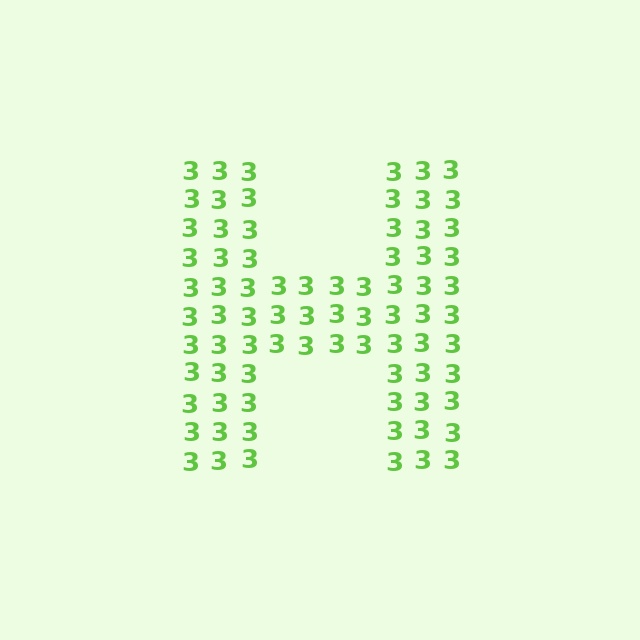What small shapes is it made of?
It is made of small digit 3's.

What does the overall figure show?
The overall figure shows the letter H.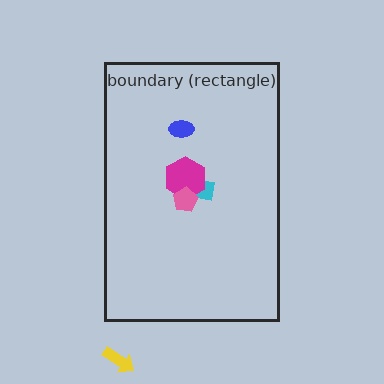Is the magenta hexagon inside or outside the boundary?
Inside.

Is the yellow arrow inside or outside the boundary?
Outside.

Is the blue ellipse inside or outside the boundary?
Inside.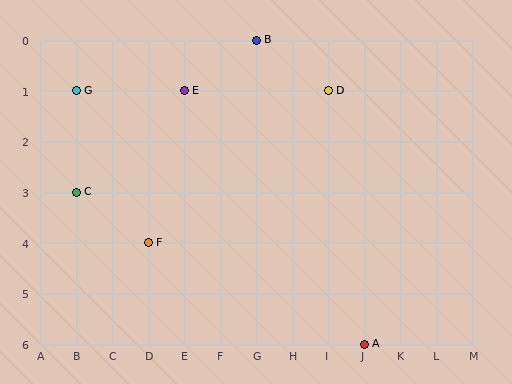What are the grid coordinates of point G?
Point G is at grid coordinates (B, 1).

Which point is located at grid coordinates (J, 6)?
Point A is at (J, 6).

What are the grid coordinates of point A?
Point A is at grid coordinates (J, 6).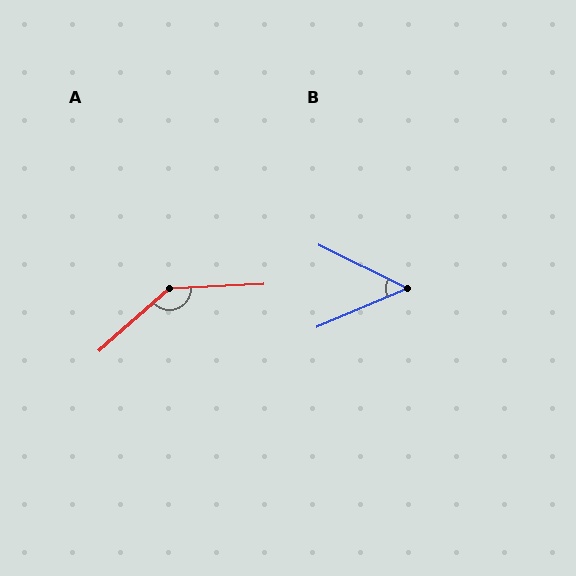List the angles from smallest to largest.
B (49°), A (141°).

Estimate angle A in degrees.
Approximately 141 degrees.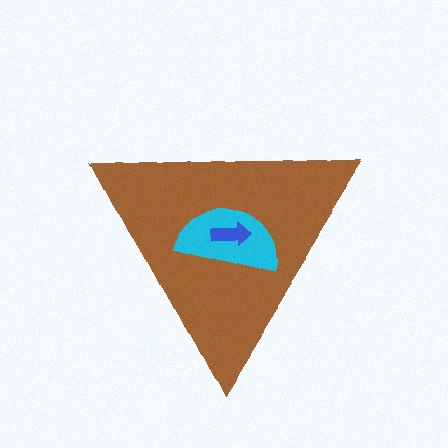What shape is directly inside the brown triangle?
The cyan semicircle.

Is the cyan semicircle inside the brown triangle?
Yes.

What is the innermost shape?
The blue arrow.